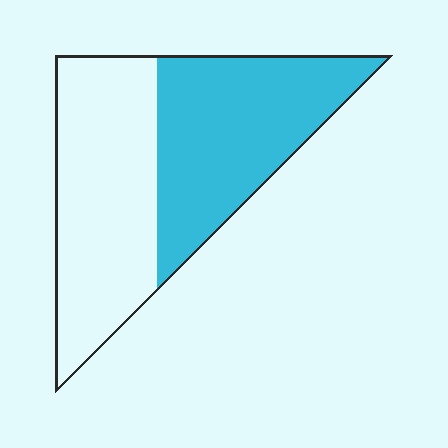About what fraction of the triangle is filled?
About one half (1/2).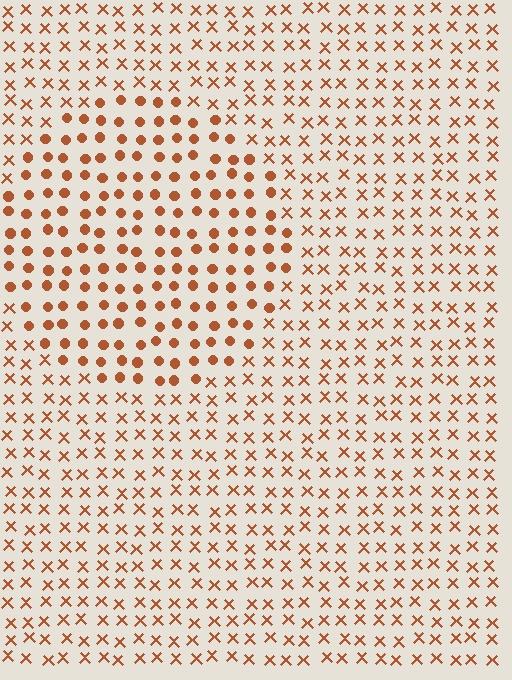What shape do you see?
I see a circle.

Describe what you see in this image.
The image is filled with small brown elements arranged in a uniform grid. A circle-shaped region contains circles, while the surrounding area contains X marks. The boundary is defined purely by the change in element shape.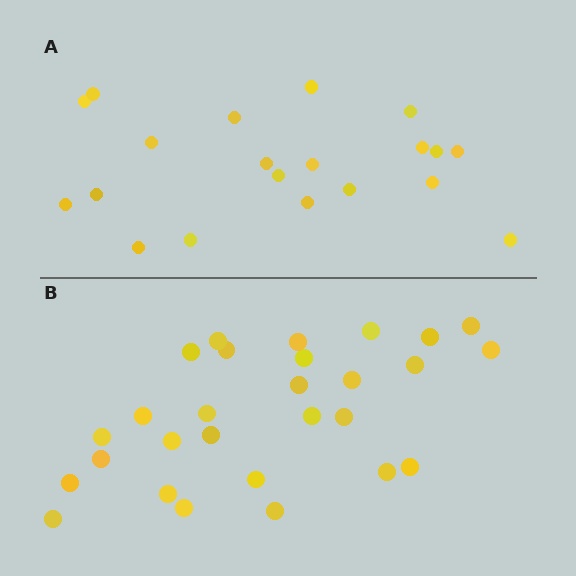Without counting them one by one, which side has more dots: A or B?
Region B (the bottom region) has more dots.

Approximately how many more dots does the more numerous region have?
Region B has roughly 8 or so more dots than region A.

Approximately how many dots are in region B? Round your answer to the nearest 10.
About 30 dots. (The exact count is 28, which rounds to 30.)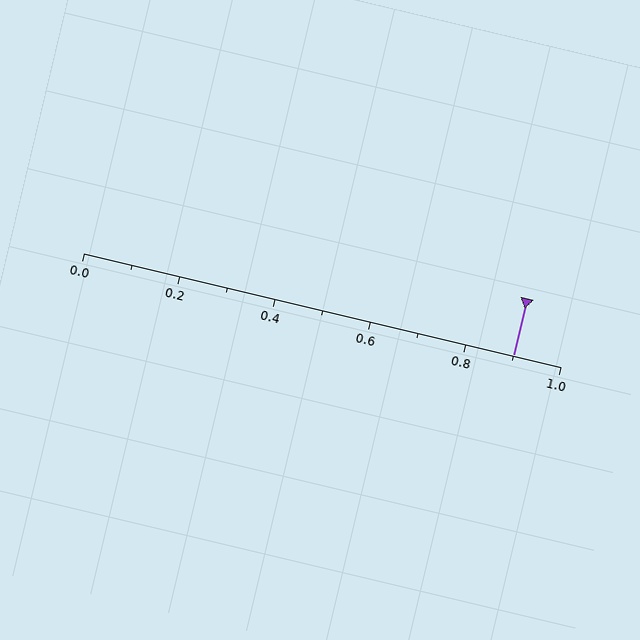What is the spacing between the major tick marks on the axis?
The major ticks are spaced 0.2 apart.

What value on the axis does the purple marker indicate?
The marker indicates approximately 0.9.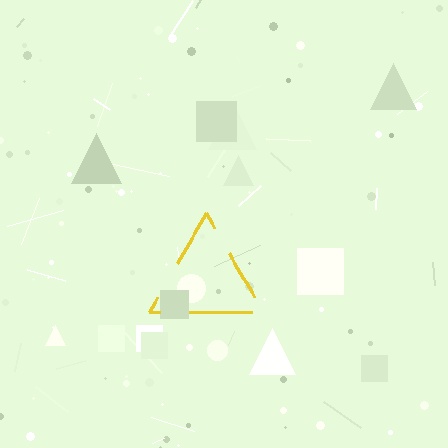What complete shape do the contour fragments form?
The contour fragments form a triangle.